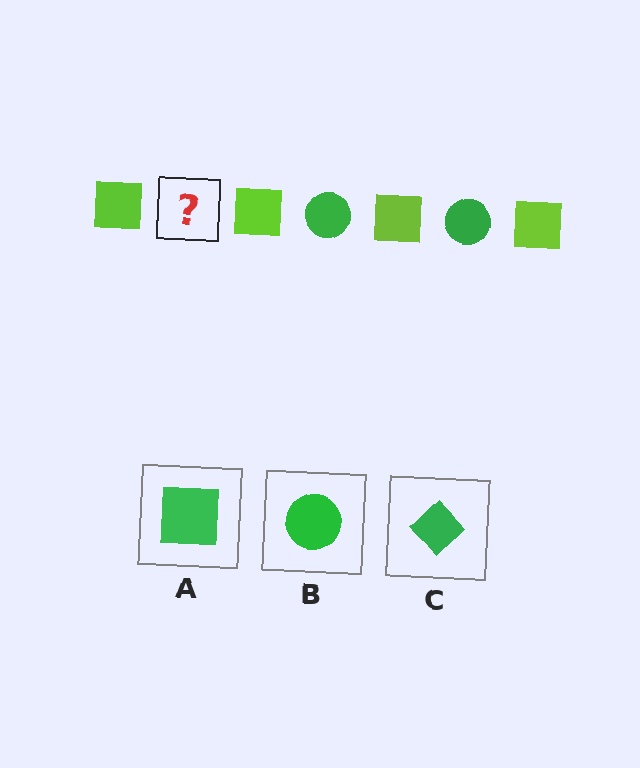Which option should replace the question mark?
Option B.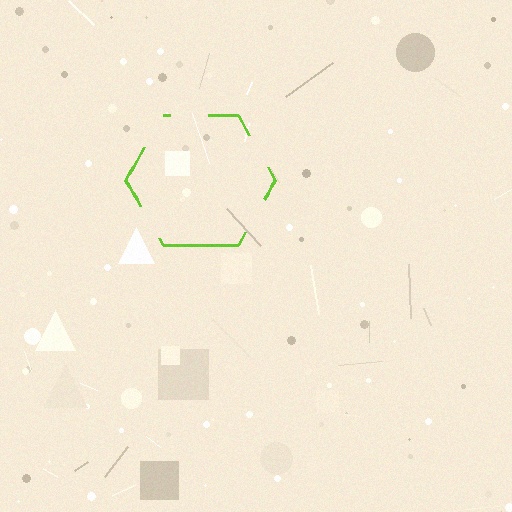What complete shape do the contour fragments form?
The contour fragments form a hexagon.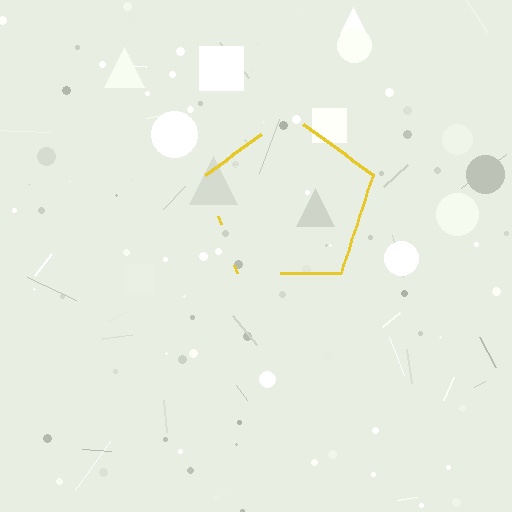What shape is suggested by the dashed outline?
The dashed outline suggests a pentagon.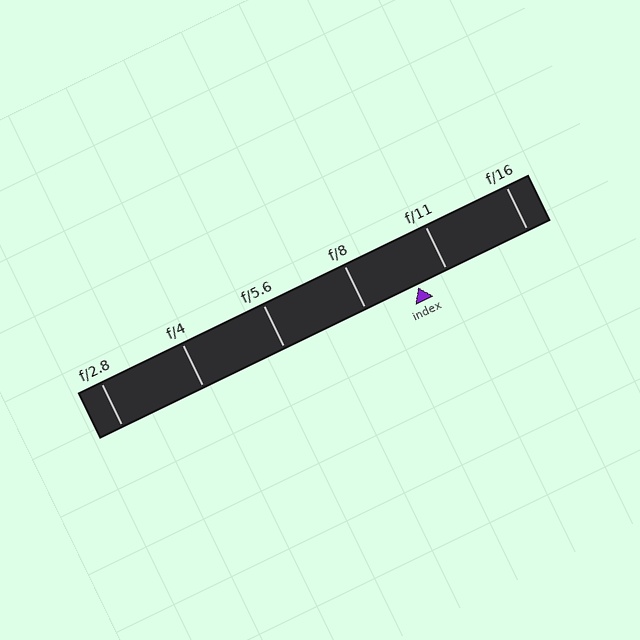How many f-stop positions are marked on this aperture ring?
There are 6 f-stop positions marked.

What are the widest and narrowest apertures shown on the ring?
The widest aperture shown is f/2.8 and the narrowest is f/16.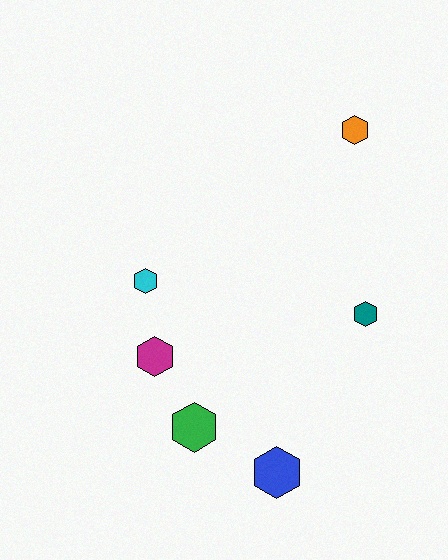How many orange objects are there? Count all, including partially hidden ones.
There is 1 orange object.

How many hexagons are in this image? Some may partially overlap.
There are 6 hexagons.